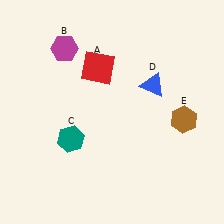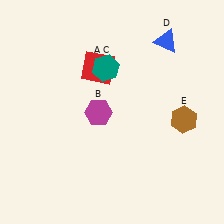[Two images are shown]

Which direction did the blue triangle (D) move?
The blue triangle (D) moved up.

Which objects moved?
The objects that moved are: the magenta hexagon (B), the teal hexagon (C), the blue triangle (D).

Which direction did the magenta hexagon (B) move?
The magenta hexagon (B) moved down.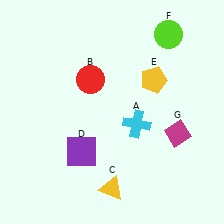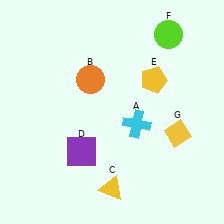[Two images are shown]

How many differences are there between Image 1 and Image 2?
There are 2 differences between the two images.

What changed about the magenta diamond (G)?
In Image 1, G is magenta. In Image 2, it changed to yellow.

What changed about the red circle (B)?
In Image 1, B is red. In Image 2, it changed to orange.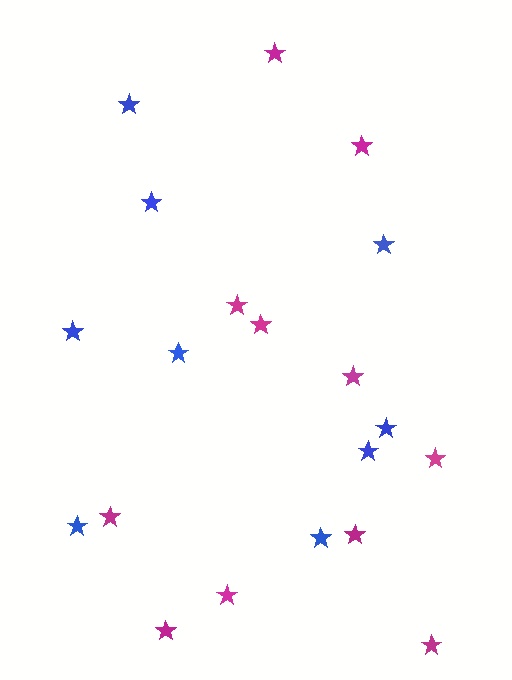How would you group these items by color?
There are 2 groups: one group of magenta stars (11) and one group of blue stars (9).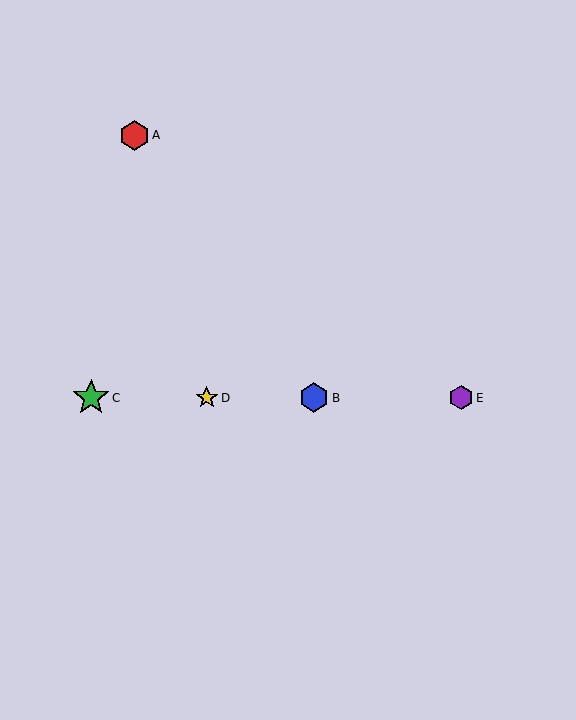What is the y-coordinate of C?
Object C is at y≈398.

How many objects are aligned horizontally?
4 objects (B, C, D, E) are aligned horizontally.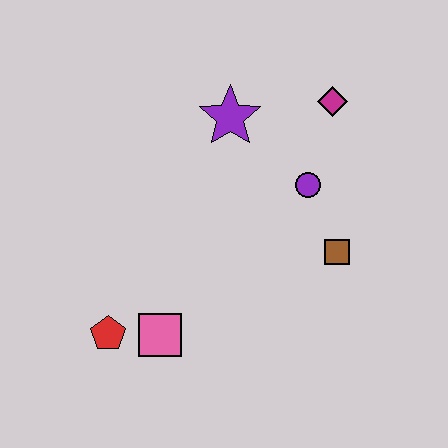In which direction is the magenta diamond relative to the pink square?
The magenta diamond is above the pink square.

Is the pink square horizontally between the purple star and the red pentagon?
Yes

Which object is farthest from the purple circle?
The red pentagon is farthest from the purple circle.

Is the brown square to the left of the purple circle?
No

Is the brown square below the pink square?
No